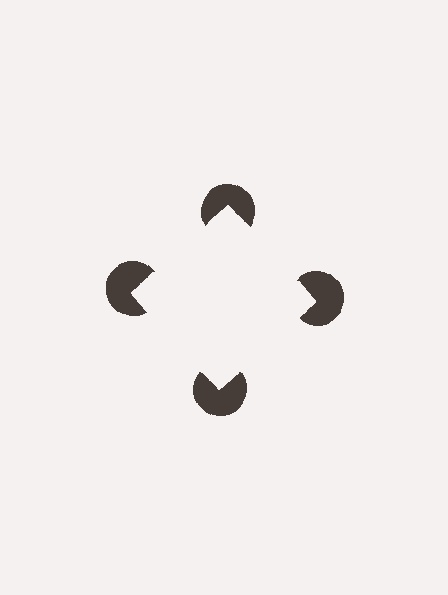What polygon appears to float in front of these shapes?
An illusory square — its edges are inferred from the aligned wedge cuts in the pac-man discs, not physically drawn.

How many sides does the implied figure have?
4 sides.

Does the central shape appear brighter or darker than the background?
It typically appears slightly brighter than the background, even though no actual brightness change is drawn.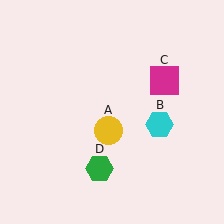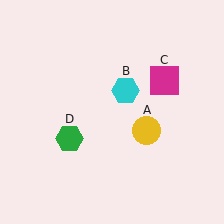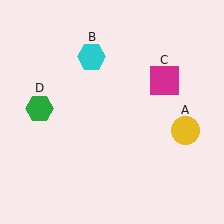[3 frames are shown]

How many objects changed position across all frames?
3 objects changed position: yellow circle (object A), cyan hexagon (object B), green hexagon (object D).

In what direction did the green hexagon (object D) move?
The green hexagon (object D) moved up and to the left.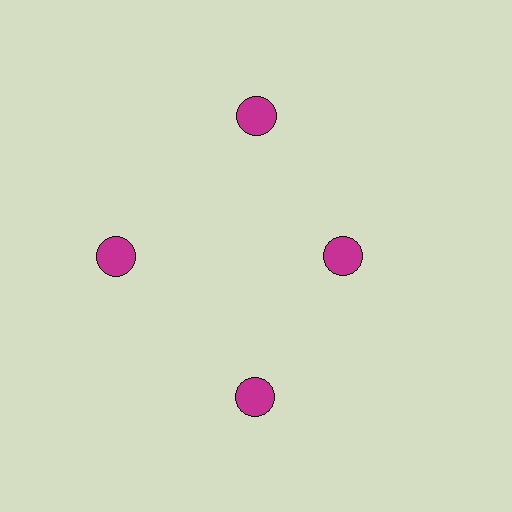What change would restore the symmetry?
The symmetry would be restored by moving it outward, back onto the ring so that all 4 circles sit at equal angles and equal distance from the center.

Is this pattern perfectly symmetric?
No. The 4 magenta circles are arranged in a ring, but one element near the 3 o'clock position is pulled inward toward the center, breaking the 4-fold rotational symmetry.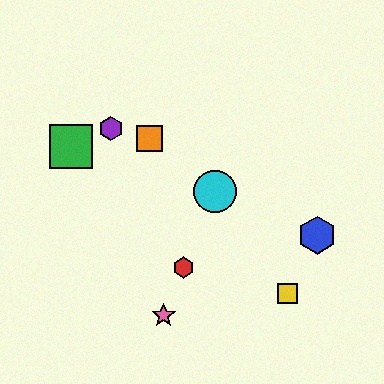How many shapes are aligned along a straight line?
3 shapes (the red hexagon, the cyan circle, the pink star) are aligned along a straight line.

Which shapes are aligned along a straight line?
The red hexagon, the cyan circle, the pink star are aligned along a straight line.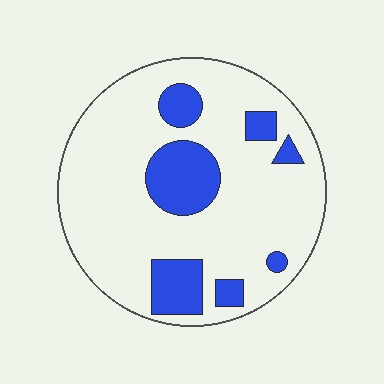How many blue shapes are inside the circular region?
7.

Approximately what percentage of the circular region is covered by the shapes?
Approximately 20%.